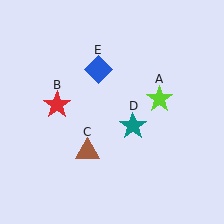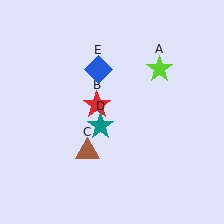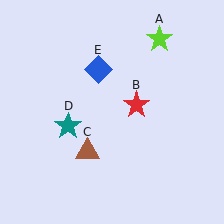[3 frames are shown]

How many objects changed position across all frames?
3 objects changed position: lime star (object A), red star (object B), teal star (object D).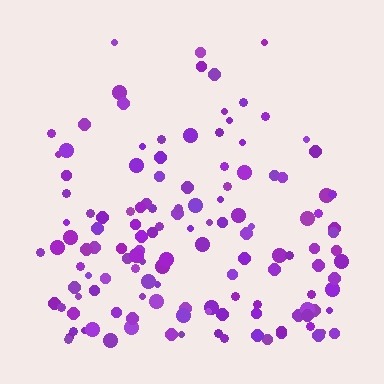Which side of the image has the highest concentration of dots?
The bottom.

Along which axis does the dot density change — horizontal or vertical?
Vertical.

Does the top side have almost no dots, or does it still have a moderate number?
Still a moderate number, just noticeably fewer than the bottom.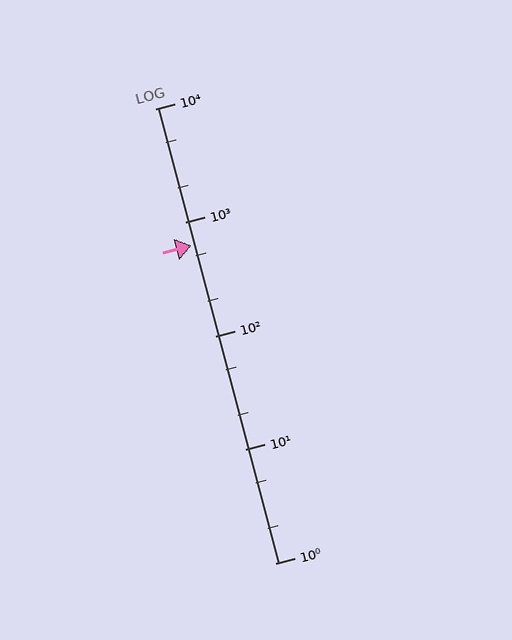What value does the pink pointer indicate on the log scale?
The pointer indicates approximately 630.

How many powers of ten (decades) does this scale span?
The scale spans 4 decades, from 1 to 10000.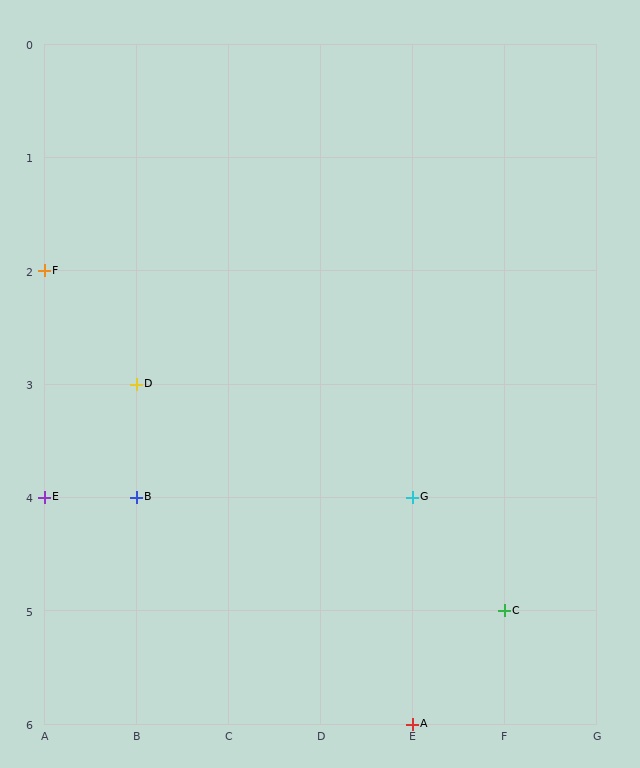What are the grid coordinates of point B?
Point B is at grid coordinates (B, 4).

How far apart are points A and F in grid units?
Points A and F are 4 columns and 4 rows apart (about 5.7 grid units diagonally).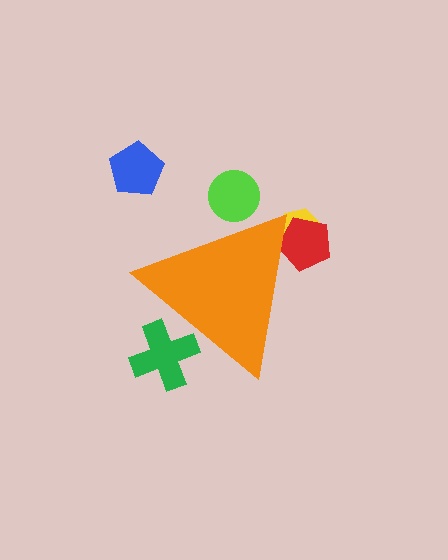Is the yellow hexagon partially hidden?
Yes, the yellow hexagon is partially hidden behind the orange triangle.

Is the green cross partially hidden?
Yes, the green cross is partially hidden behind the orange triangle.